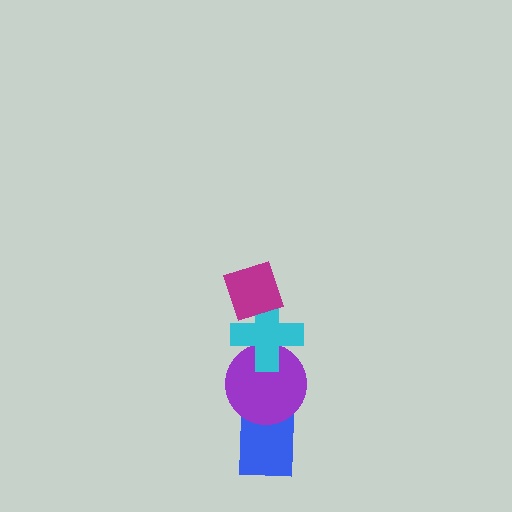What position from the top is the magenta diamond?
The magenta diamond is 1st from the top.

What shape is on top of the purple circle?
The cyan cross is on top of the purple circle.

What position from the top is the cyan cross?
The cyan cross is 2nd from the top.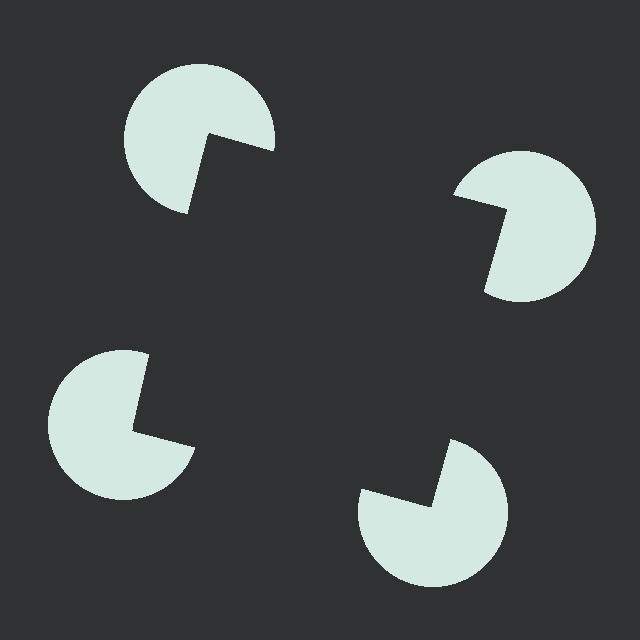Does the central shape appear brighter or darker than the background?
It typically appears slightly darker than the background, even though no actual brightness change is drawn.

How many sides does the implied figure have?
4 sides.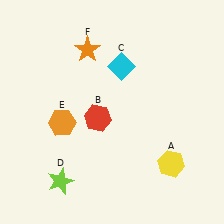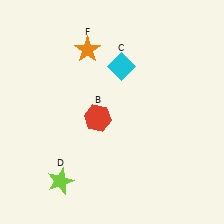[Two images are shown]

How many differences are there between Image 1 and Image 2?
There are 2 differences between the two images.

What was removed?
The orange hexagon (E), the yellow hexagon (A) were removed in Image 2.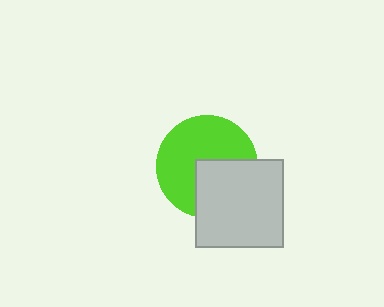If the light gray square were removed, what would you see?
You would see the complete lime circle.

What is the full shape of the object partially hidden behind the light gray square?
The partially hidden object is a lime circle.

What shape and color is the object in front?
The object in front is a light gray square.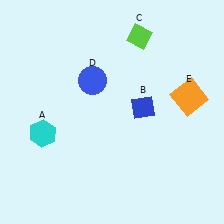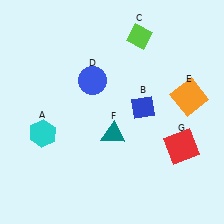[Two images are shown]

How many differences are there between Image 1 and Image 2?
There are 2 differences between the two images.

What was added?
A teal triangle (F), a red square (G) were added in Image 2.